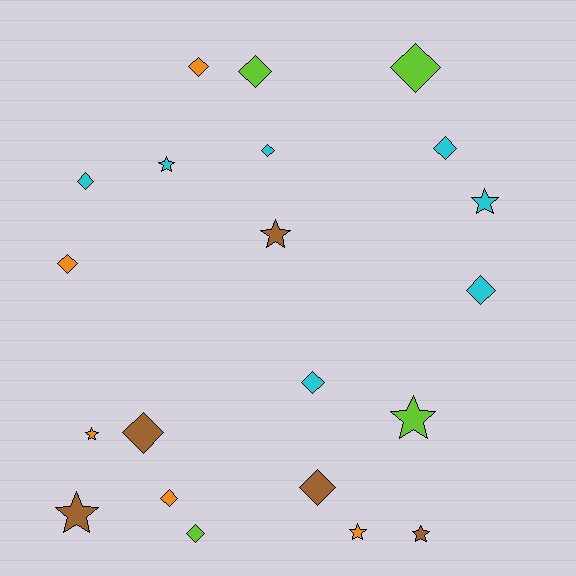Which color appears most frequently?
Cyan, with 7 objects.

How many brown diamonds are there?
There are 2 brown diamonds.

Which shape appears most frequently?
Diamond, with 13 objects.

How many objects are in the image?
There are 21 objects.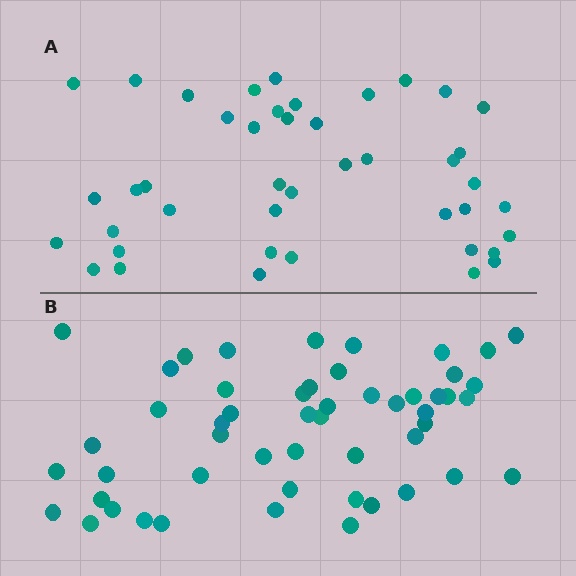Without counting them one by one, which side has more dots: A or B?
Region B (the bottom region) has more dots.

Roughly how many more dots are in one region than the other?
Region B has roughly 8 or so more dots than region A.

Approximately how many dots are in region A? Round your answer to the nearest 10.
About 40 dots. (The exact count is 43, which rounds to 40.)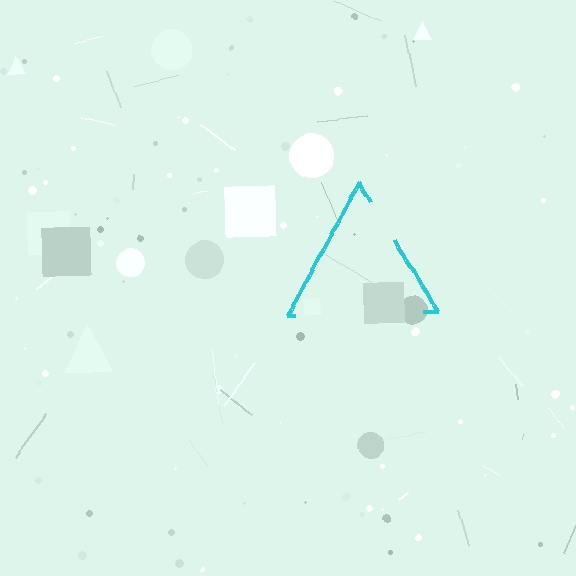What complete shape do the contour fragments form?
The contour fragments form a triangle.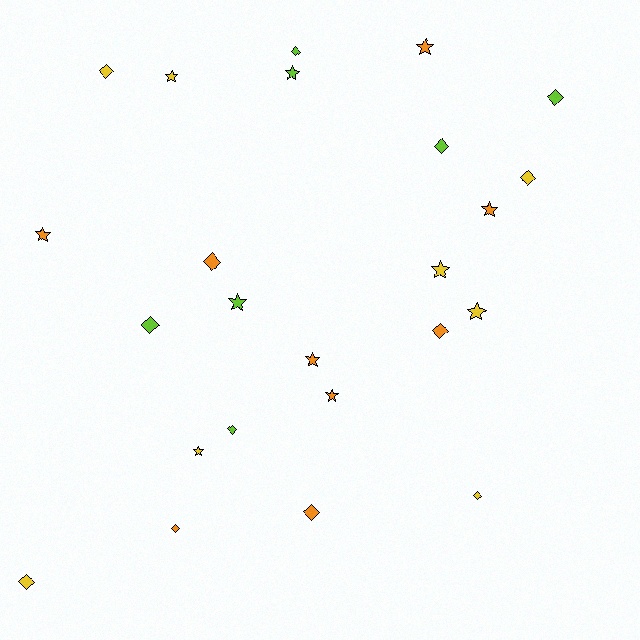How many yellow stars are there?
There are 4 yellow stars.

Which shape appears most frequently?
Diamond, with 13 objects.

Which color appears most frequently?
Orange, with 9 objects.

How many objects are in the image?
There are 24 objects.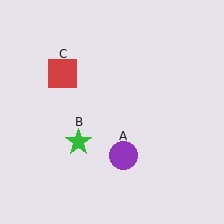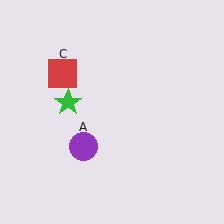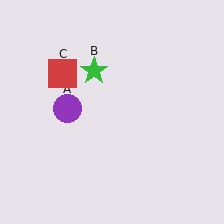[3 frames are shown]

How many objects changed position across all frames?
2 objects changed position: purple circle (object A), green star (object B).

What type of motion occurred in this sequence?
The purple circle (object A), green star (object B) rotated clockwise around the center of the scene.